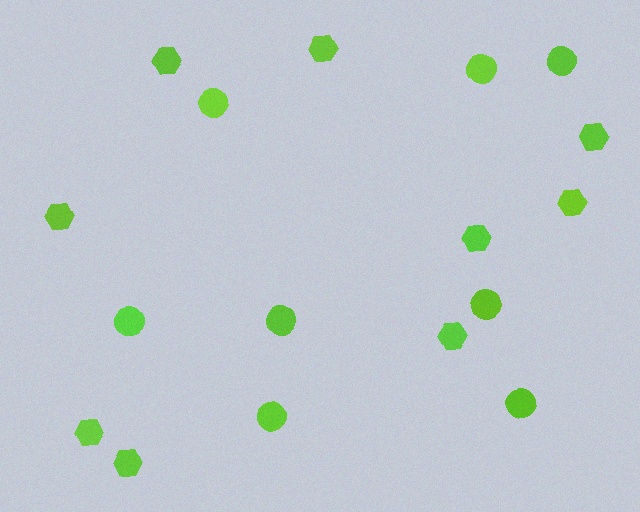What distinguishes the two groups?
There are 2 groups: one group of circles (8) and one group of hexagons (9).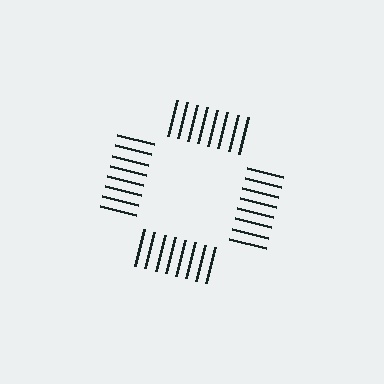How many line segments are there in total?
32 — 8 along each of the 4 edges.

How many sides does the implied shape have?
4 sides — the line-ends trace a square.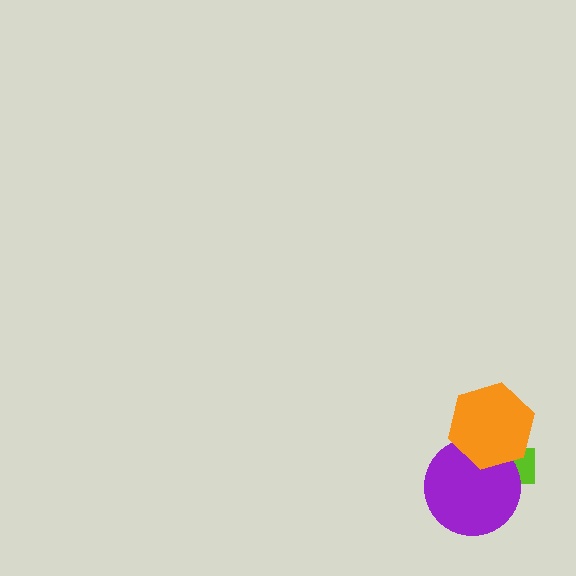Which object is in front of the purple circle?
The orange hexagon is in front of the purple circle.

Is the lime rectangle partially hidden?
Yes, it is partially covered by another shape.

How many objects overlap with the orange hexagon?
2 objects overlap with the orange hexagon.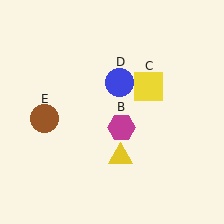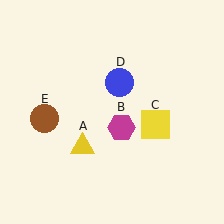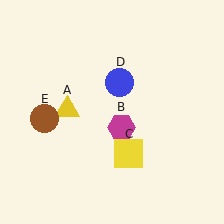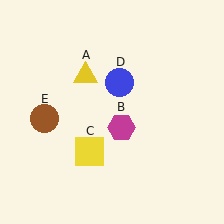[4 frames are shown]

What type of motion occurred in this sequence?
The yellow triangle (object A), yellow square (object C) rotated clockwise around the center of the scene.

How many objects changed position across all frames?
2 objects changed position: yellow triangle (object A), yellow square (object C).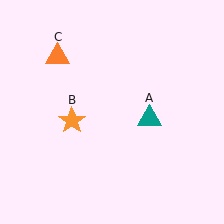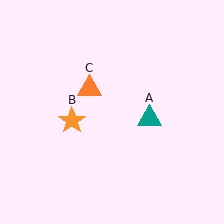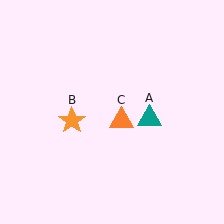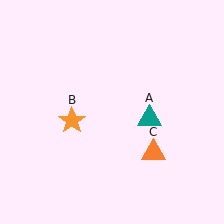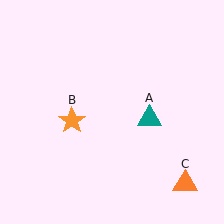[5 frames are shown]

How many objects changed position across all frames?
1 object changed position: orange triangle (object C).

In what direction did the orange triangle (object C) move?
The orange triangle (object C) moved down and to the right.